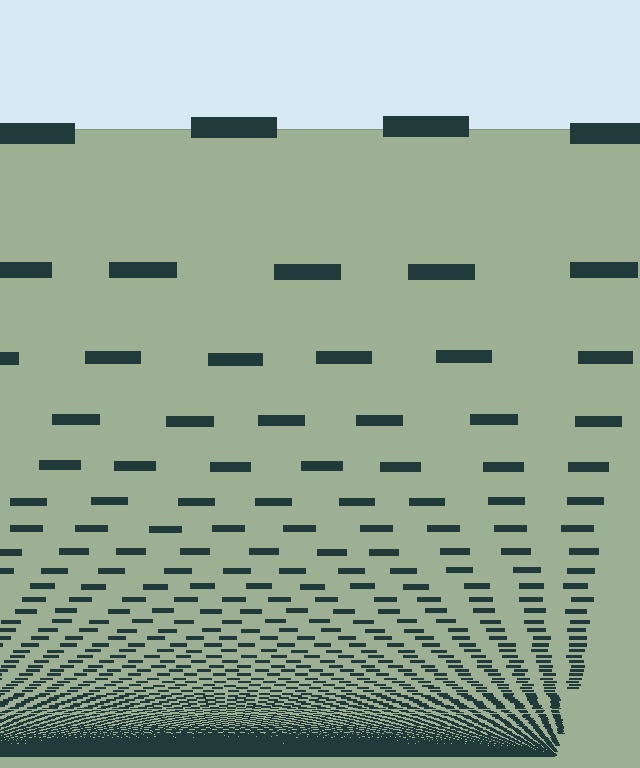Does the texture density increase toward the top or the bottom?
Density increases toward the bottom.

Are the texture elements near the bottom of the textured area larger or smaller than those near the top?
Smaller. The gradient is inverted — elements near the bottom are smaller and denser.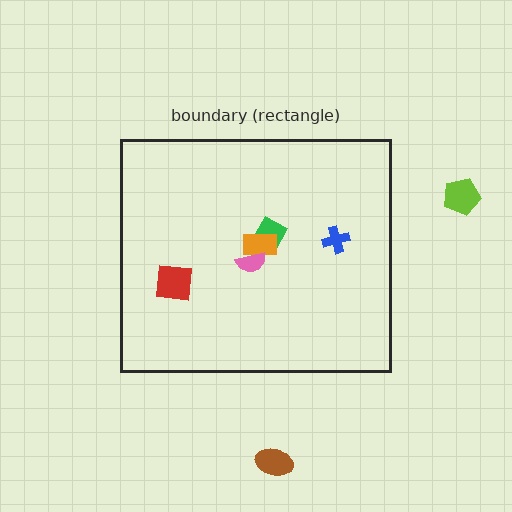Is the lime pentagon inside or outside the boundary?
Outside.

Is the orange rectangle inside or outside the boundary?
Inside.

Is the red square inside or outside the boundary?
Inside.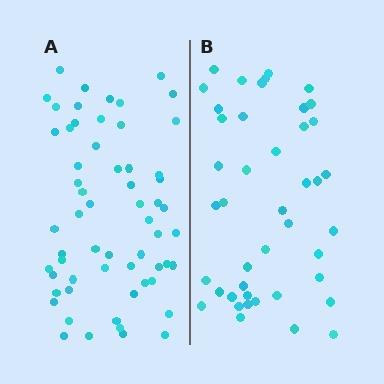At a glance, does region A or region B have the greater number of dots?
Region A (the left region) has more dots.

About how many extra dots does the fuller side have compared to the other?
Region A has approximately 15 more dots than region B.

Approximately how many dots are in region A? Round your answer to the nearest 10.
About 60 dots.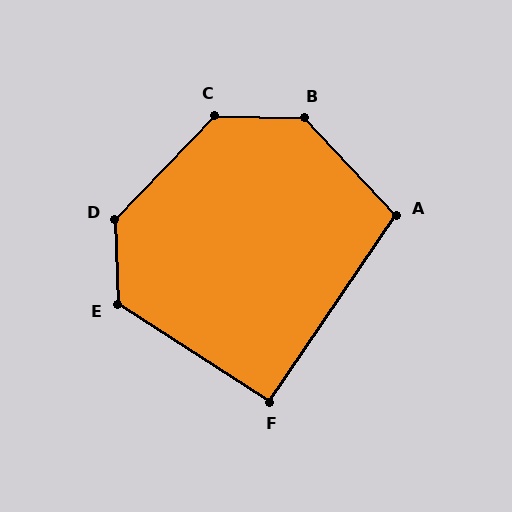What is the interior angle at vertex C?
Approximately 133 degrees (obtuse).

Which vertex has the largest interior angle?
B, at approximately 135 degrees.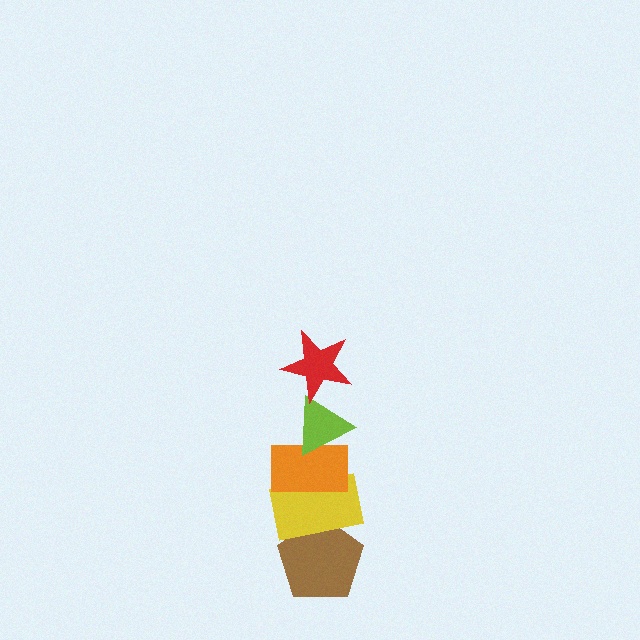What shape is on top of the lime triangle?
The red star is on top of the lime triangle.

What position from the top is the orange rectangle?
The orange rectangle is 3rd from the top.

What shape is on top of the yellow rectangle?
The orange rectangle is on top of the yellow rectangle.